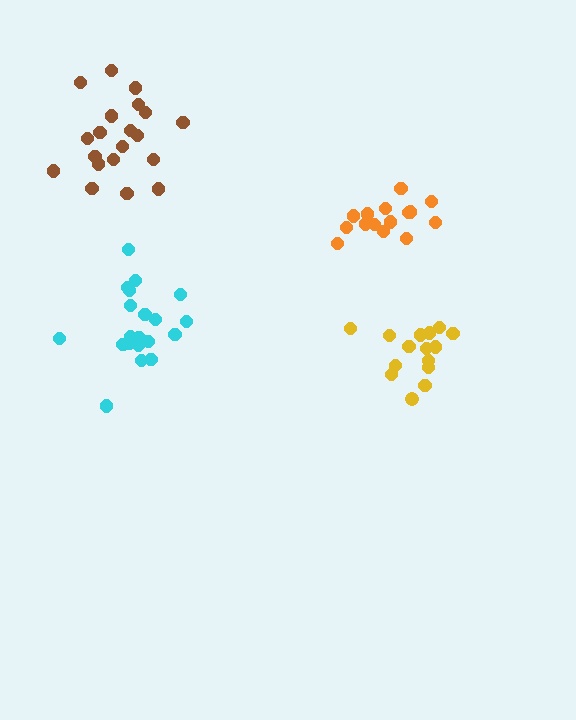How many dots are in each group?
Group 1: 15 dots, Group 2: 15 dots, Group 3: 20 dots, Group 4: 20 dots (70 total).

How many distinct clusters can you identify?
There are 4 distinct clusters.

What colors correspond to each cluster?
The clusters are colored: orange, yellow, cyan, brown.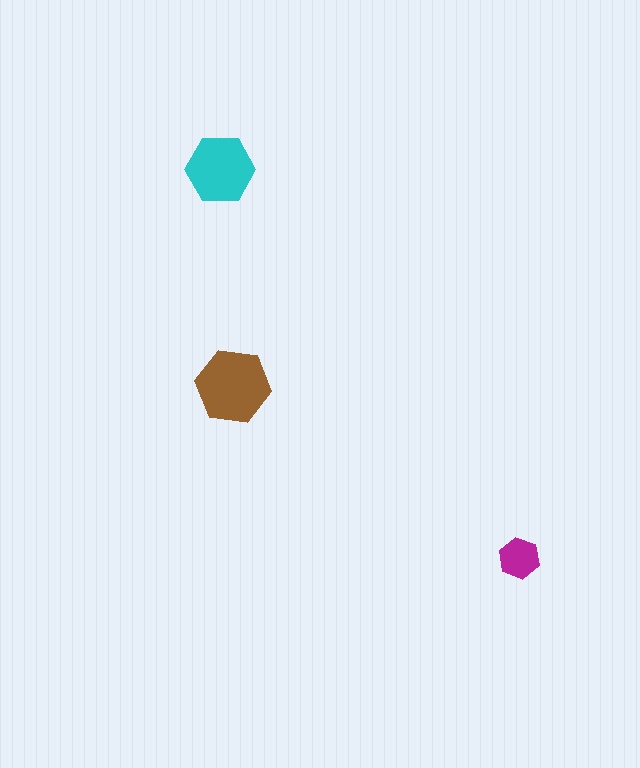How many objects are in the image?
There are 3 objects in the image.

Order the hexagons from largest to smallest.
the brown one, the cyan one, the magenta one.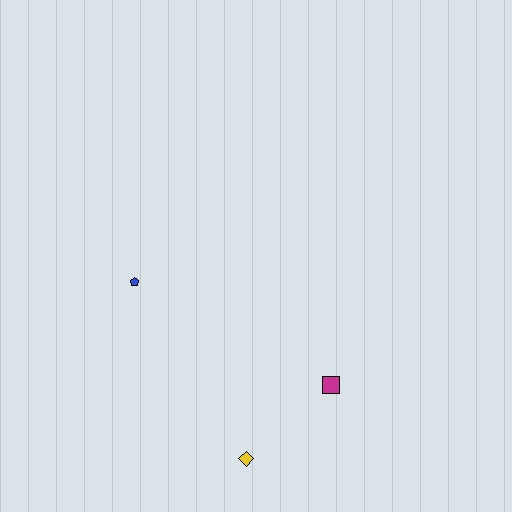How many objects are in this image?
There are 3 objects.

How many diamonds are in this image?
There is 1 diamond.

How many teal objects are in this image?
There are no teal objects.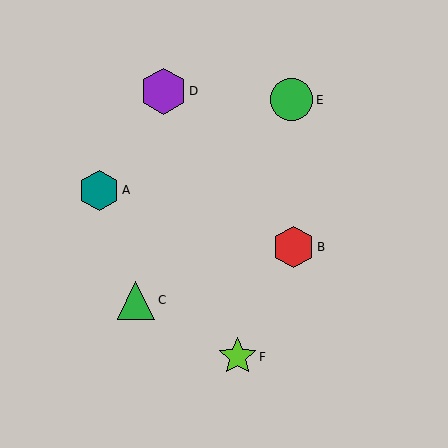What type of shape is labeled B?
Shape B is a red hexagon.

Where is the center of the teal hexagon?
The center of the teal hexagon is at (99, 190).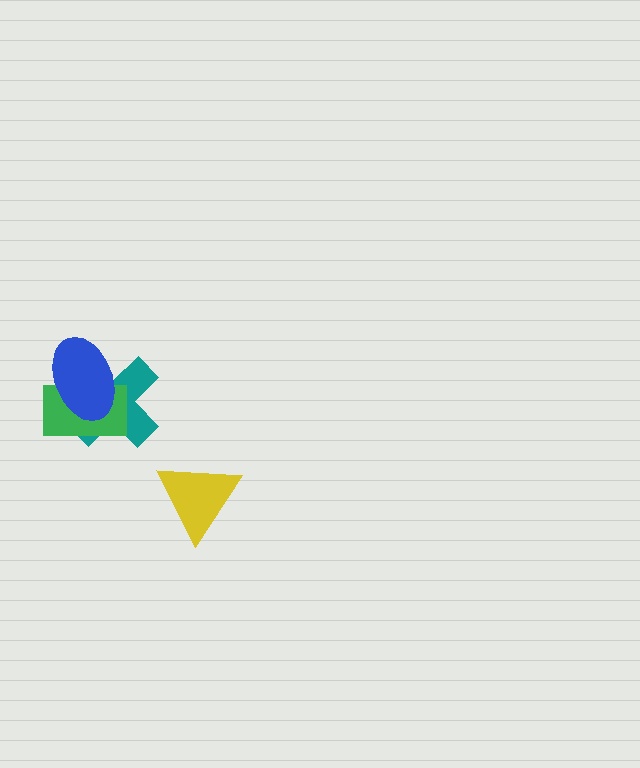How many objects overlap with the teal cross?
2 objects overlap with the teal cross.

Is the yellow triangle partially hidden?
No, no other shape covers it.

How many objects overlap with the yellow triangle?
0 objects overlap with the yellow triangle.